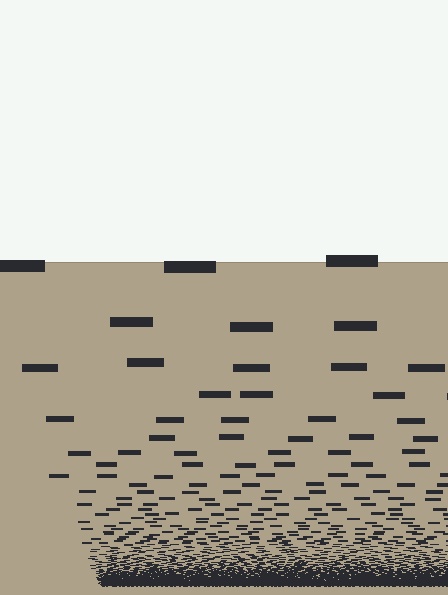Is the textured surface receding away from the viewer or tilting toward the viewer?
The surface appears to tilt toward the viewer. Texture elements get larger and sparser toward the top.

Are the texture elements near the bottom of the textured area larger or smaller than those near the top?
Smaller. The gradient is inverted — elements near the bottom are smaller and denser.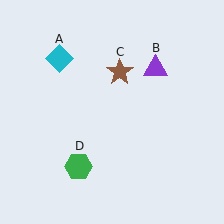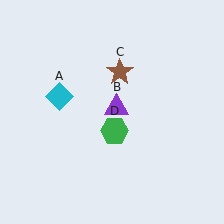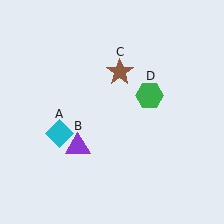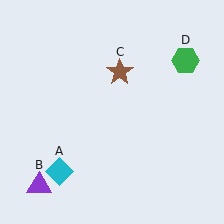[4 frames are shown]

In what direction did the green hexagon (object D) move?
The green hexagon (object D) moved up and to the right.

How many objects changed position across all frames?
3 objects changed position: cyan diamond (object A), purple triangle (object B), green hexagon (object D).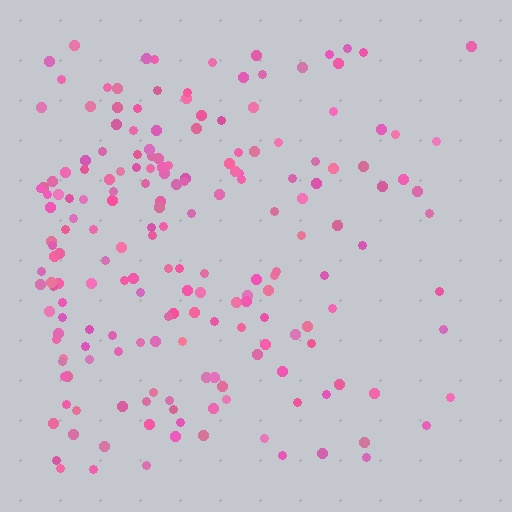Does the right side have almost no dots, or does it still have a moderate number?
Still a moderate number, just noticeably fewer than the left.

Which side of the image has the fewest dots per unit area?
The right.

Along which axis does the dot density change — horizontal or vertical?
Horizontal.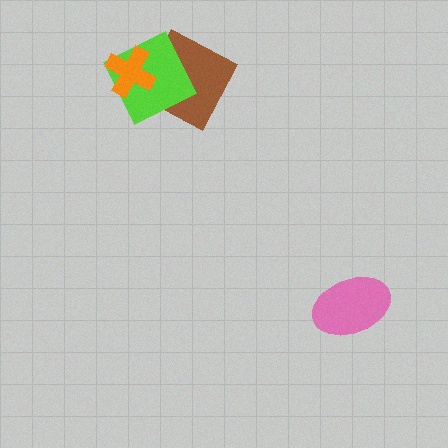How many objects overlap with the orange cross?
1 object overlaps with the orange cross.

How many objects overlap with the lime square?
2 objects overlap with the lime square.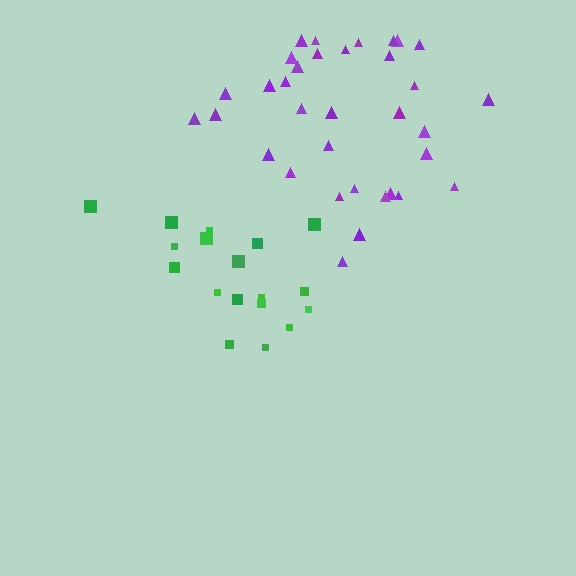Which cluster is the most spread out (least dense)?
Green.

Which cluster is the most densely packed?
Purple.